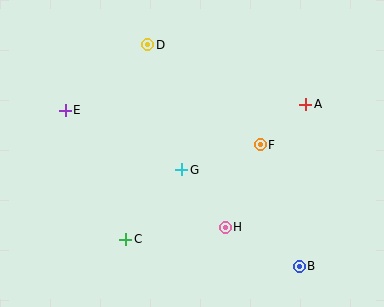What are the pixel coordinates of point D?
Point D is at (148, 45).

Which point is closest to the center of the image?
Point G at (182, 170) is closest to the center.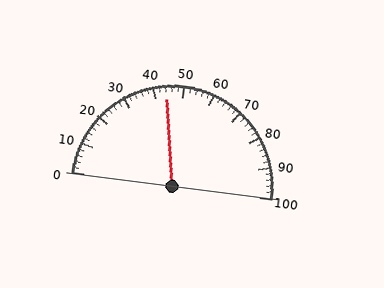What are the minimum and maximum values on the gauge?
The gauge ranges from 0 to 100.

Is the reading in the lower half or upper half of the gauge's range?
The reading is in the lower half of the range (0 to 100).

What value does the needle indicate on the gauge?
The needle indicates approximately 44.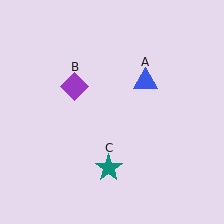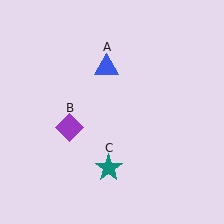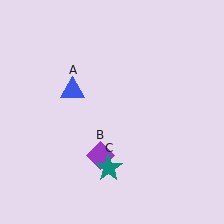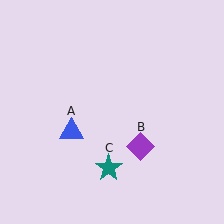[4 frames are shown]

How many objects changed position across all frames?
2 objects changed position: blue triangle (object A), purple diamond (object B).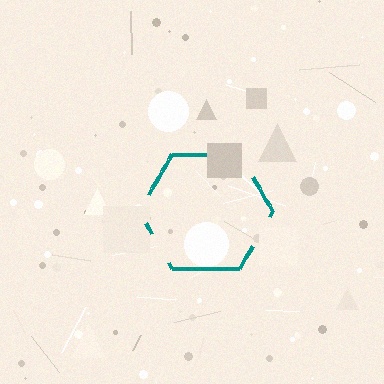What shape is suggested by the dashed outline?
The dashed outline suggests a hexagon.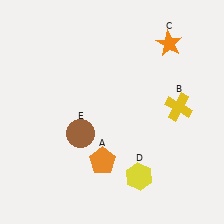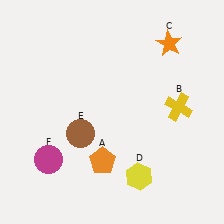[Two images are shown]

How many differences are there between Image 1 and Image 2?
There is 1 difference between the two images.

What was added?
A magenta circle (F) was added in Image 2.